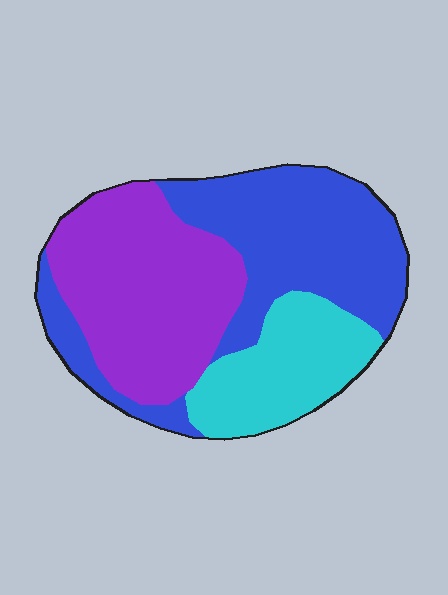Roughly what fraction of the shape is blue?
Blue takes up about two fifths (2/5) of the shape.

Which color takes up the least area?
Cyan, at roughly 20%.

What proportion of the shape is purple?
Purple covers roughly 40% of the shape.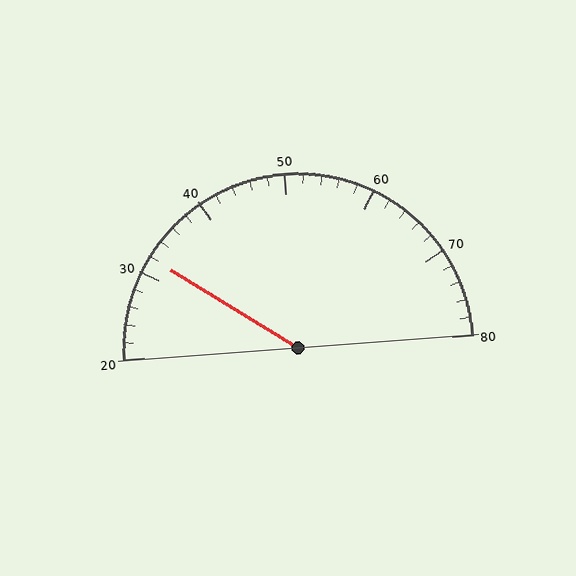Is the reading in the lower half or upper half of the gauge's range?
The reading is in the lower half of the range (20 to 80).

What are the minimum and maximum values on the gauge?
The gauge ranges from 20 to 80.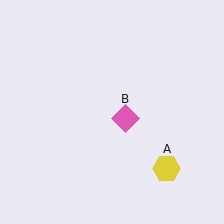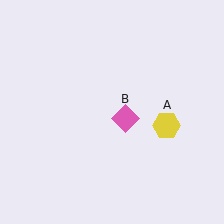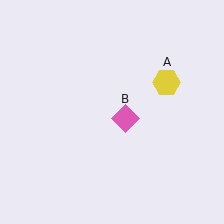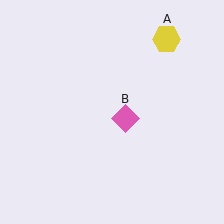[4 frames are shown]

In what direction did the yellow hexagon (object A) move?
The yellow hexagon (object A) moved up.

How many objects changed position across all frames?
1 object changed position: yellow hexagon (object A).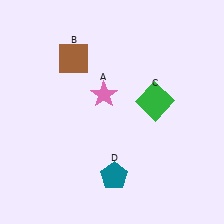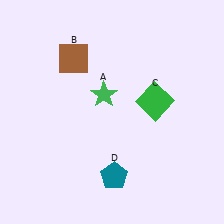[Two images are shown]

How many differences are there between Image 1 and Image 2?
There is 1 difference between the two images.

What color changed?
The star (A) changed from pink in Image 1 to green in Image 2.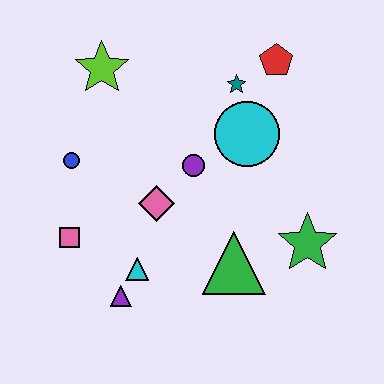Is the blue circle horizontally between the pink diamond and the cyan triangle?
No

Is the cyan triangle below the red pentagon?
Yes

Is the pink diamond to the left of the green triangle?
Yes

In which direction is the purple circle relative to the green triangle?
The purple circle is above the green triangle.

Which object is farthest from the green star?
The lime star is farthest from the green star.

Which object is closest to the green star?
The green triangle is closest to the green star.